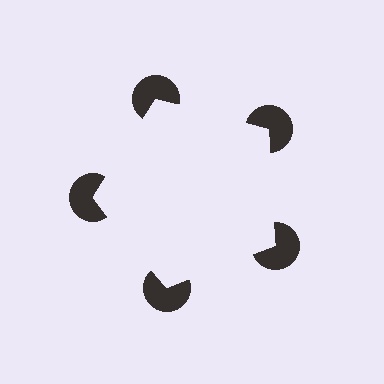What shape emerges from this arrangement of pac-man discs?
An illusory pentagon — its edges are inferred from the aligned wedge cuts in the pac-man discs, not physically drawn.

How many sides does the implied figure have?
5 sides.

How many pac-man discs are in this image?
There are 5 — one at each vertex of the illusory pentagon.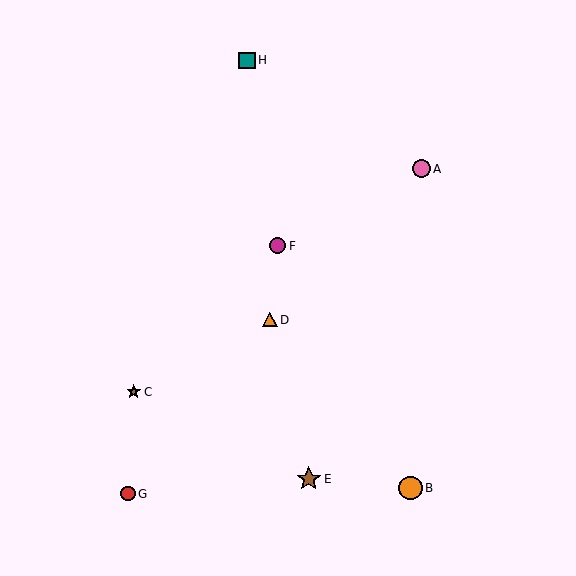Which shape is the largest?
The brown star (labeled E) is the largest.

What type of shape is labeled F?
Shape F is a magenta circle.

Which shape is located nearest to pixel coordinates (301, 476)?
The brown star (labeled E) at (309, 479) is nearest to that location.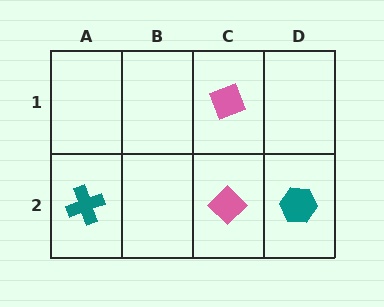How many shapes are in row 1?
1 shape.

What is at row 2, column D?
A teal hexagon.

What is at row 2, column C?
A pink diamond.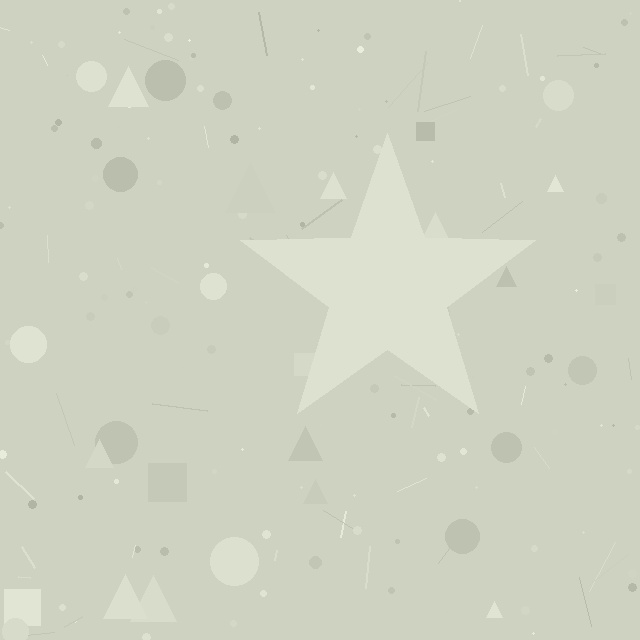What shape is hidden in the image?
A star is hidden in the image.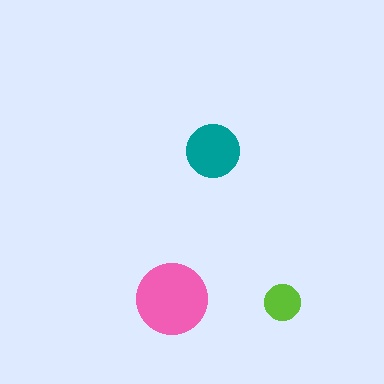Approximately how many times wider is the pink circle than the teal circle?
About 1.5 times wider.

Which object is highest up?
The teal circle is topmost.